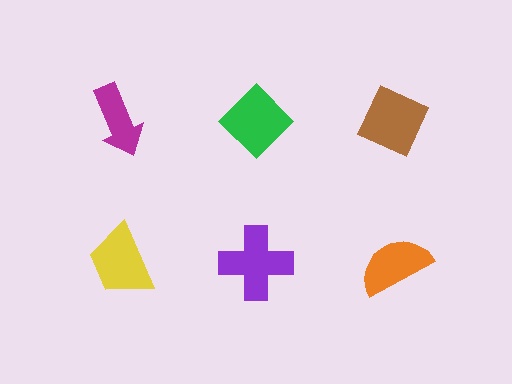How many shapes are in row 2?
3 shapes.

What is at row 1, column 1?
A magenta arrow.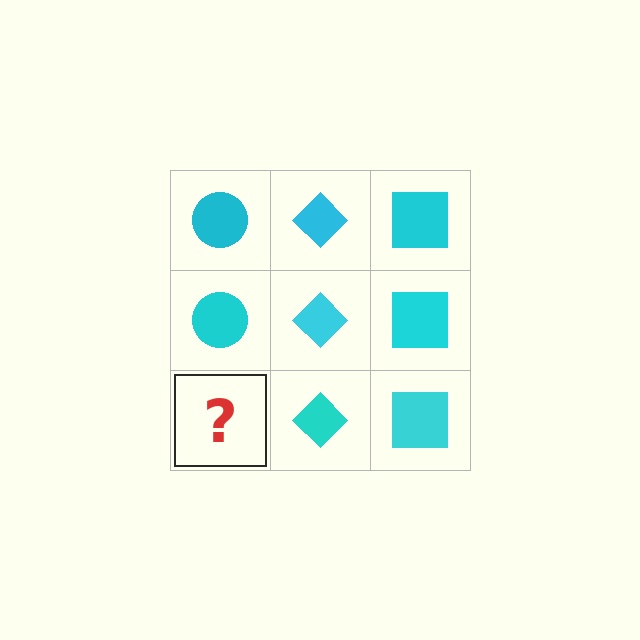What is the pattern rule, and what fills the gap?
The rule is that each column has a consistent shape. The gap should be filled with a cyan circle.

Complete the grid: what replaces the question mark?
The question mark should be replaced with a cyan circle.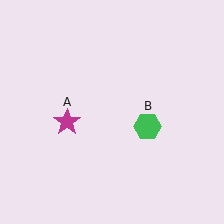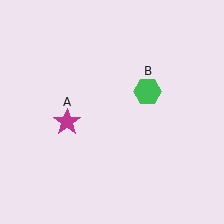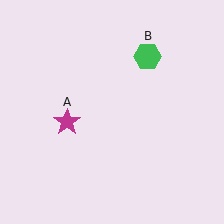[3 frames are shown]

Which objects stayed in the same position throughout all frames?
Magenta star (object A) remained stationary.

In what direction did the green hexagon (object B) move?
The green hexagon (object B) moved up.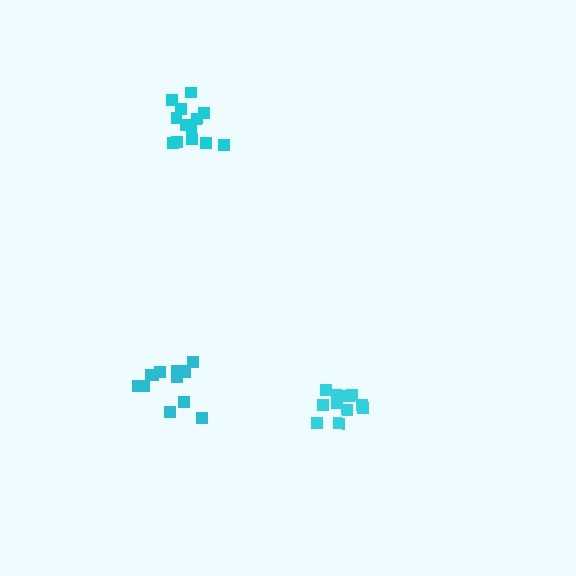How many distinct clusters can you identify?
There are 3 distinct clusters.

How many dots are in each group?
Group 1: 13 dots, Group 2: 11 dots, Group 3: 13 dots (37 total).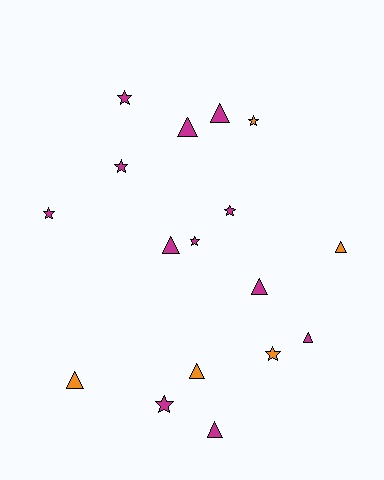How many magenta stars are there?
There are 6 magenta stars.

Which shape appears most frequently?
Triangle, with 9 objects.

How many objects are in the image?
There are 17 objects.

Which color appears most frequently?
Magenta, with 12 objects.